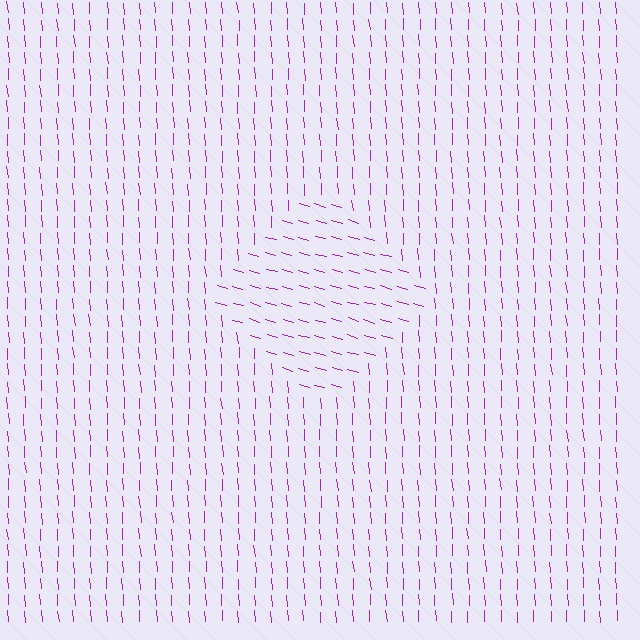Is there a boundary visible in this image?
Yes, there is a texture boundary formed by a change in line orientation.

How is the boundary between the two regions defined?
The boundary is defined purely by a change in line orientation (approximately 70 degrees difference). All lines are the same color and thickness.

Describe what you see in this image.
The image is filled with small purple line segments. A diamond region in the image has lines oriented differently from the surrounding lines, creating a visible texture boundary.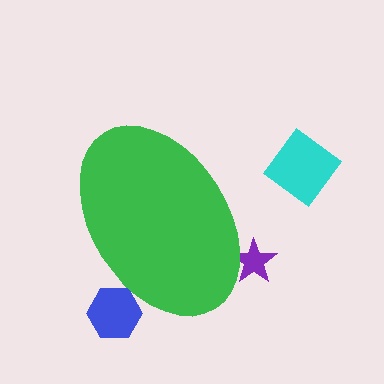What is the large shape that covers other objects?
A green ellipse.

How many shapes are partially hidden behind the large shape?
2 shapes are partially hidden.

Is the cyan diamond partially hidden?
No, the cyan diamond is fully visible.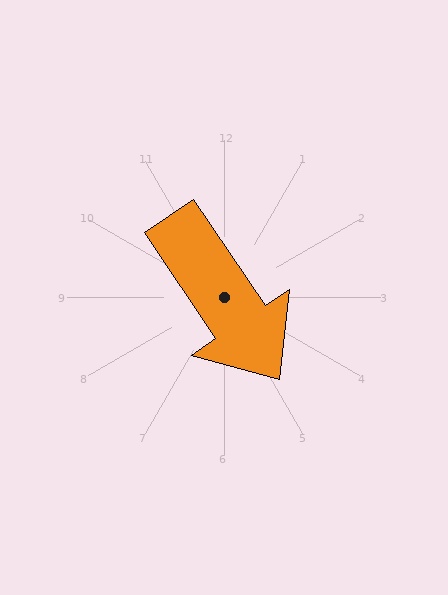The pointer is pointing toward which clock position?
Roughly 5 o'clock.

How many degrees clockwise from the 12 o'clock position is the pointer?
Approximately 146 degrees.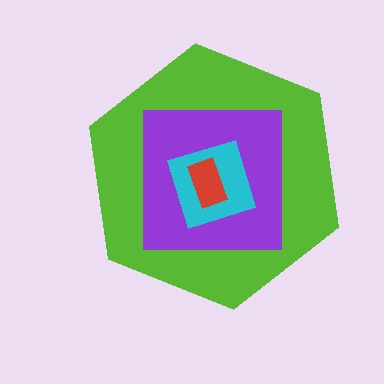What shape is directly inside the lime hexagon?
The purple square.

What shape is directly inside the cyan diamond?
The red rectangle.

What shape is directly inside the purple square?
The cyan diamond.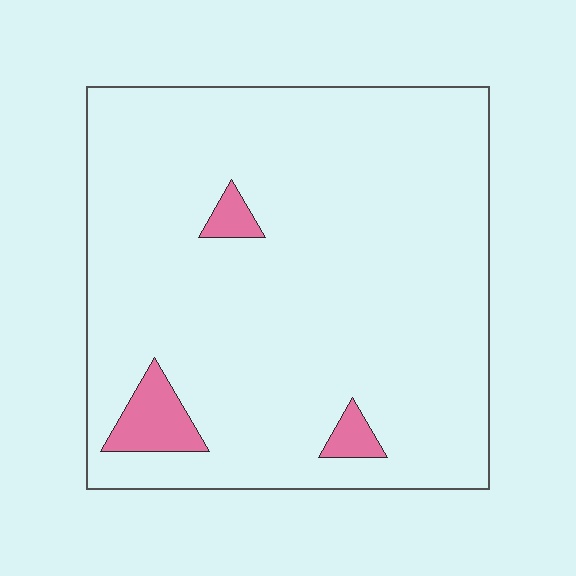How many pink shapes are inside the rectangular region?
3.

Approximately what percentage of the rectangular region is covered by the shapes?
Approximately 5%.